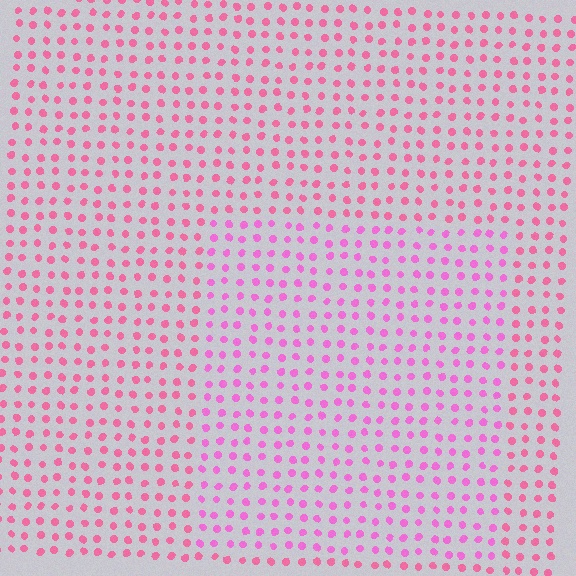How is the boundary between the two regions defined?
The boundary is defined purely by a slight shift in hue (about 24 degrees). Spacing, size, and orientation are identical on both sides.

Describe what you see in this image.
The image is filled with small pink elements in a uniform arrangement. A rectangle-shaped region is visible where the elements are tinted to a slightly different hue, forming a subtle color boundary.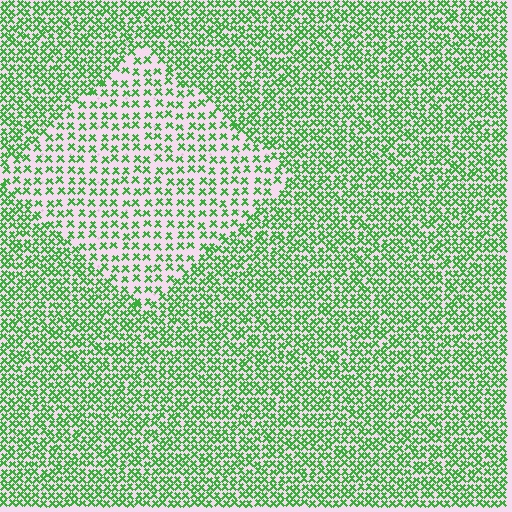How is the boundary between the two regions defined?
The boundary is defined by a change in element density (approximately 1.9x ratio). All elements are the same color, size, and shape.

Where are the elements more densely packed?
The elements are more densely packed outside the diamond boundary.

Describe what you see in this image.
The image contains small green elements arranged at two different densities. A diamond-shaped region is visible where the elements are less densely packed than the surrounding area.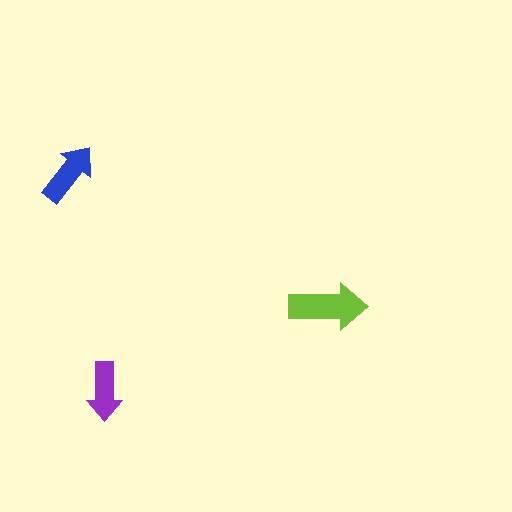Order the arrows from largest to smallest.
the lime one, the blue one, the purple one.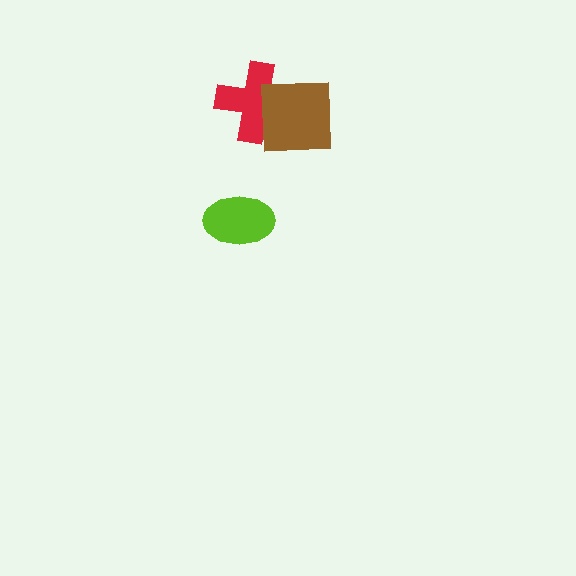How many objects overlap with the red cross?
1 object overlaps with the red cross.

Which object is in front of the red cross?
The brown square is in front of the red cross.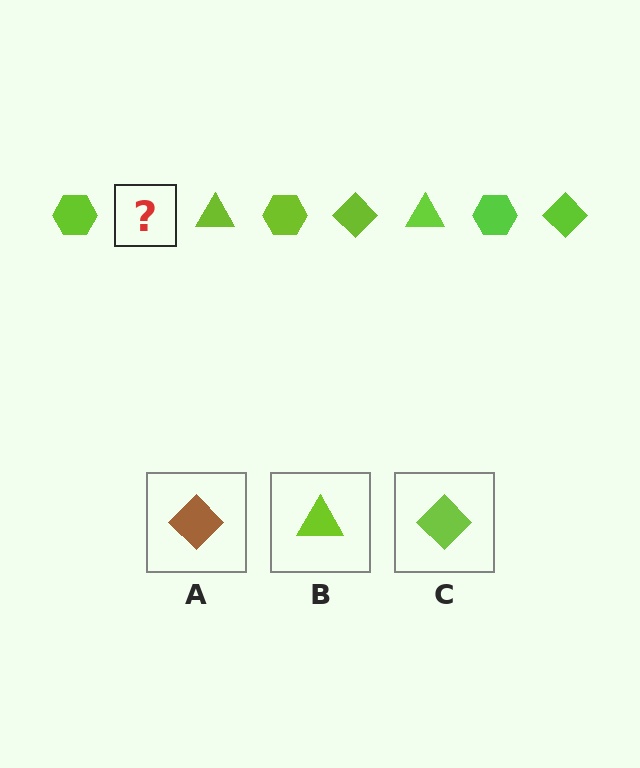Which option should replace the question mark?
Option C.